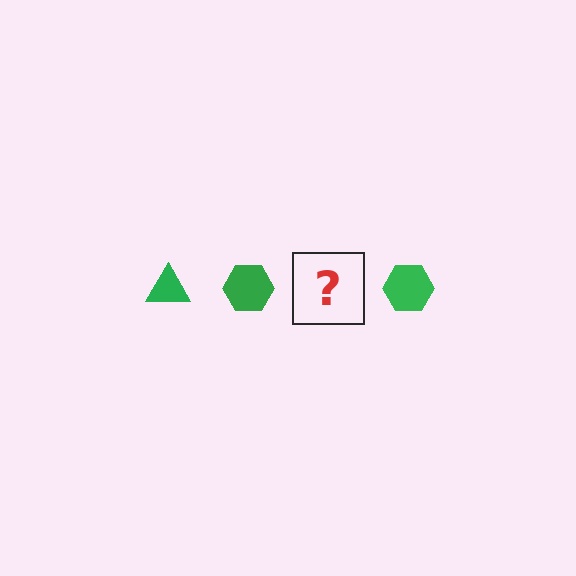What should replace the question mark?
The question mark should be replaced with a green triangle.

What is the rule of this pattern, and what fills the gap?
The rule is that the pattern cycles through triangle, hexagon shapes in green. The gap should be filled with a green triangle.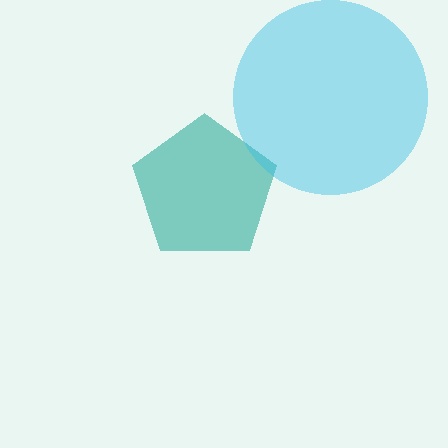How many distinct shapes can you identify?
There are 2 distinct shapes: a teal pentagon, a cyan circle.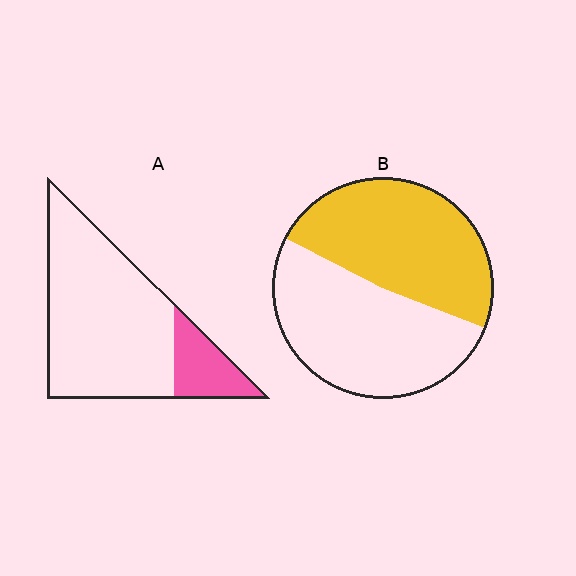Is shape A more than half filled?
No.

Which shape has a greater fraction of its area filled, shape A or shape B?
Shape B.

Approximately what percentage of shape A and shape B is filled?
A is approximately 20% and B is approximately 50%.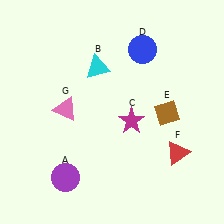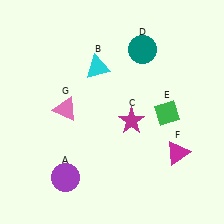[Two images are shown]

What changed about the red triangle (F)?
In Image 1, F is red. In Image 2, it changed to magenta.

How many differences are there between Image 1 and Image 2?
There are 3 differences between the two images.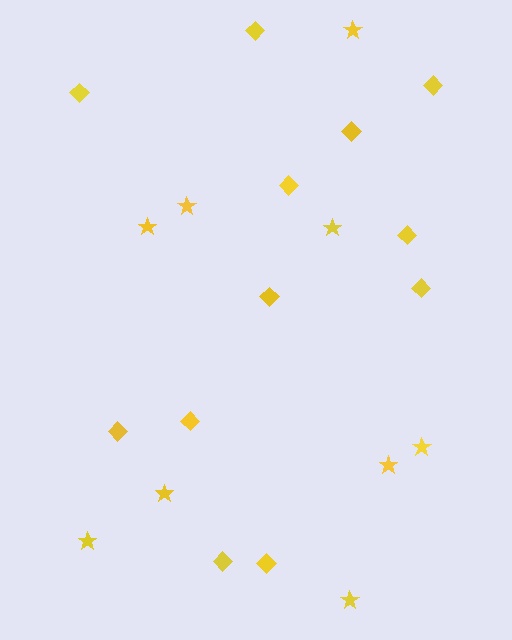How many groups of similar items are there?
There are 2 groups: one group of stars (9) and one group of diamonds (12).